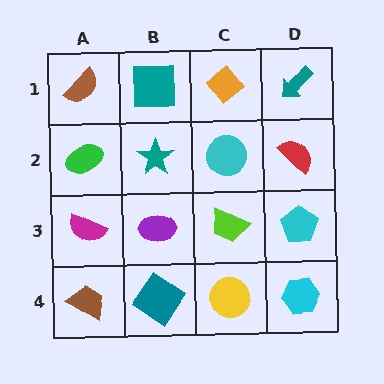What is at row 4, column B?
A teal diamond.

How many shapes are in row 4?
4 shapes.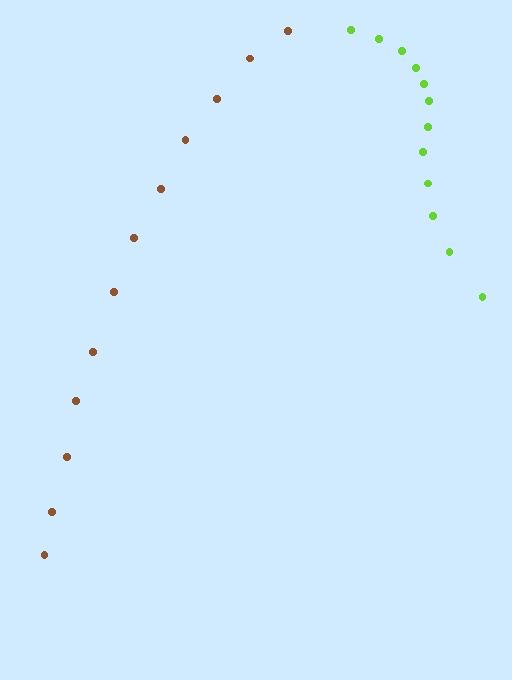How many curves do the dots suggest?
There are 2 distinct paths.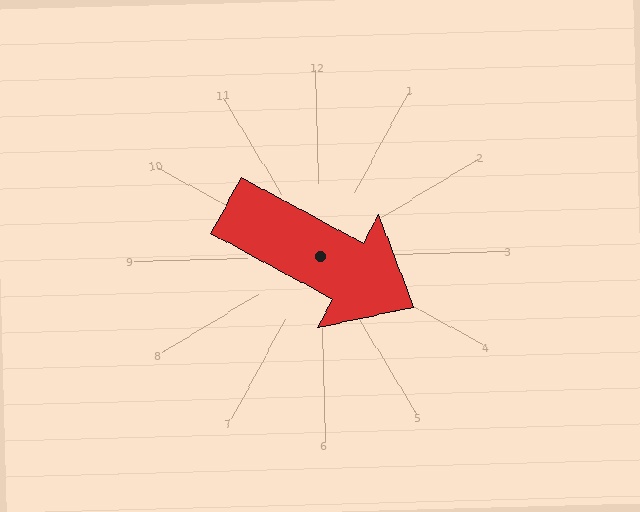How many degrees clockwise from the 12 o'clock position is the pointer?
Approximately 120 degrees.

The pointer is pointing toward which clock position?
Roughly 4 o'clock.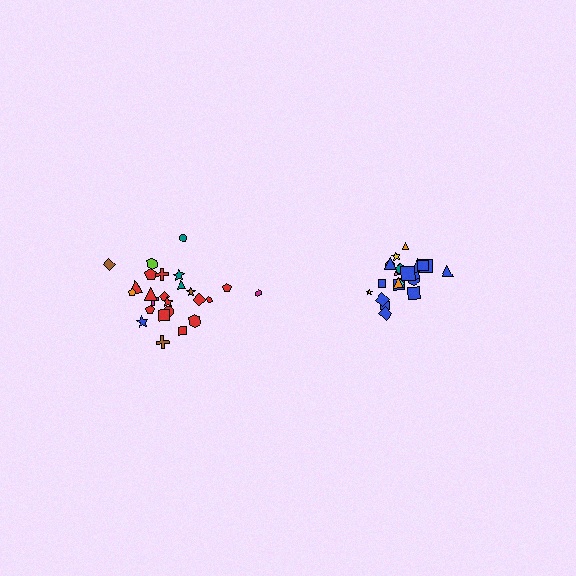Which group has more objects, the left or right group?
The left group.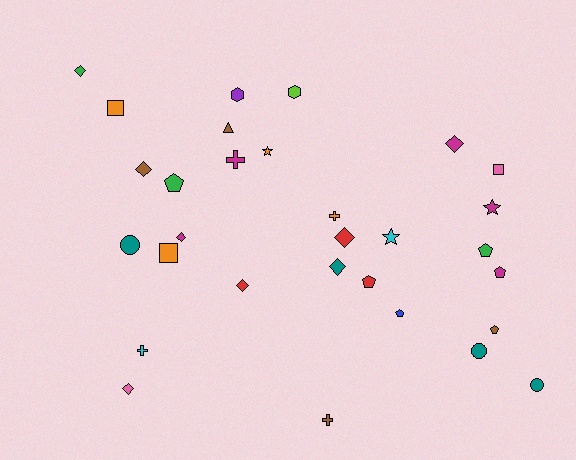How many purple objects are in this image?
There is 1 purple object.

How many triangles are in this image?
There is 1 triangle.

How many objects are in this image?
There are 30 objects.